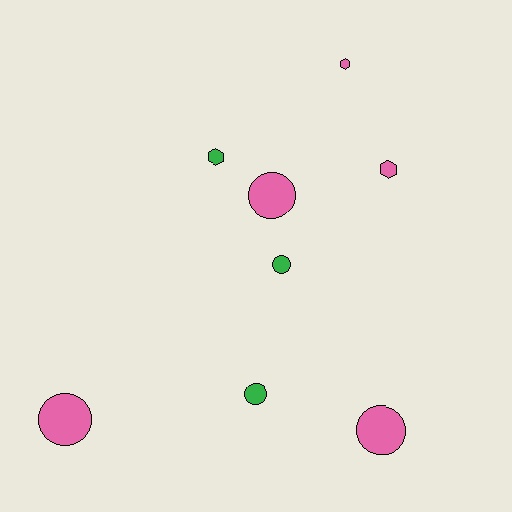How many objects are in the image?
There are 8 objects.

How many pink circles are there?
There are 3 pink circles.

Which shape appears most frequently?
Circle, with 5 objects.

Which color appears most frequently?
Pink, with 5 objects.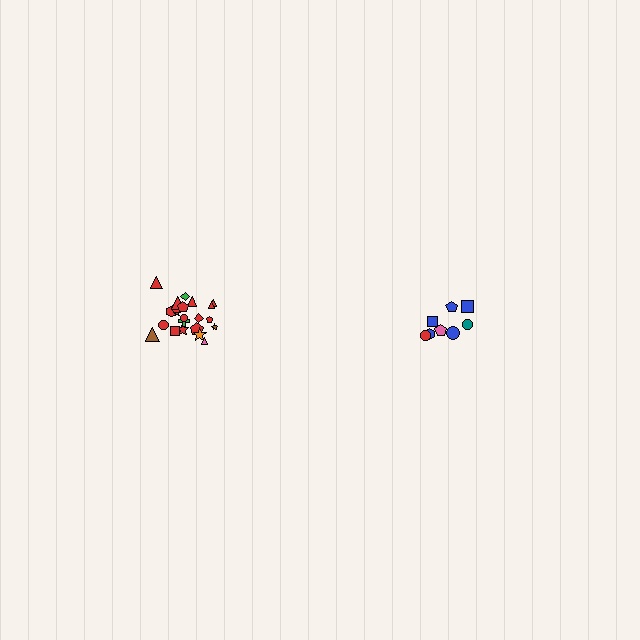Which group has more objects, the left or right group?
The left group.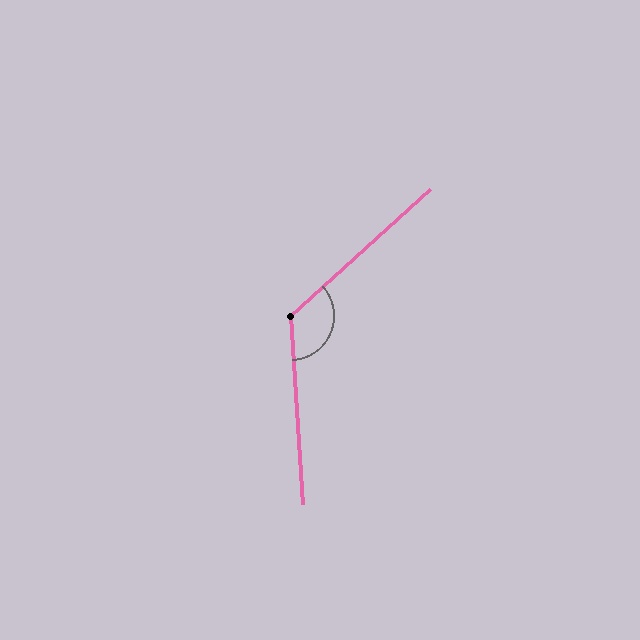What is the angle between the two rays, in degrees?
Approximately 129 degrees.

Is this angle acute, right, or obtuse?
It is obtuse.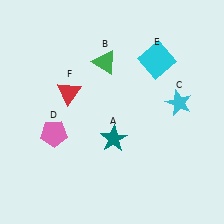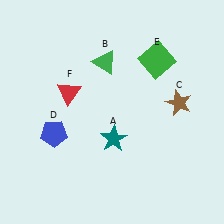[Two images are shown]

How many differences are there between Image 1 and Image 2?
There are 3 differences between the two images.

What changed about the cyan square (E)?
In Image 1, E is cyan. In Image 2, it changed to green.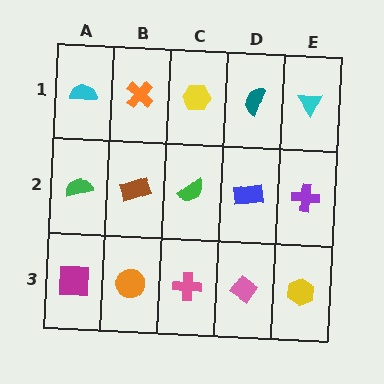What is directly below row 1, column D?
A blue rectangle.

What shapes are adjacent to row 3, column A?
A green semicircle (row 2, column A), an orange circle (row 3, column B).